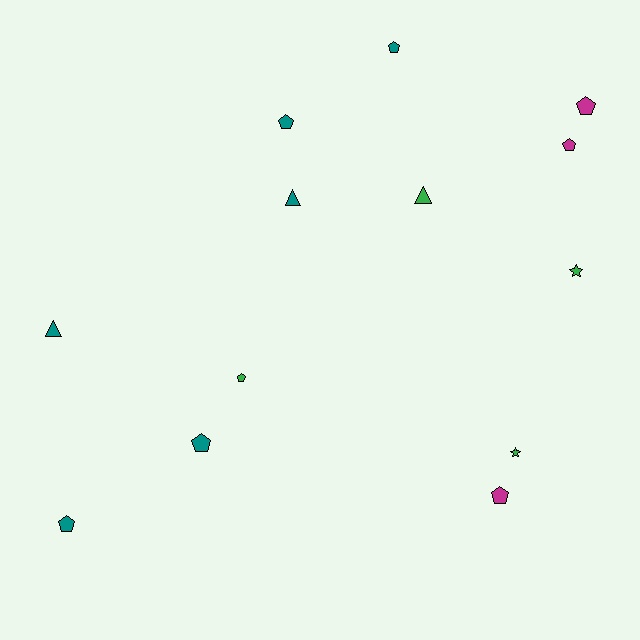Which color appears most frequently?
Teal, with 6 objects.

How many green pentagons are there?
There is 1 green pentagon.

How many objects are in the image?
There are 13 objects.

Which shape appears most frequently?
Pentagon, with 8 objects.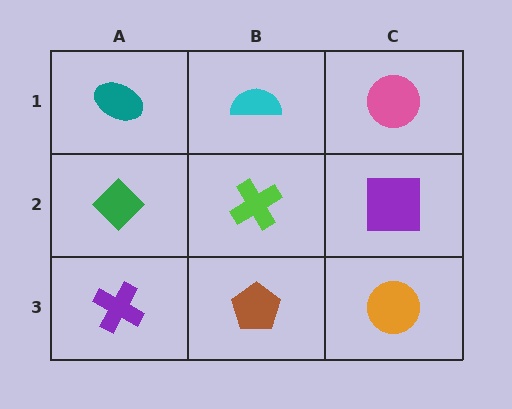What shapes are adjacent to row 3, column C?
A purple square (row 2, column C), a brown pentagon (row 3, column B).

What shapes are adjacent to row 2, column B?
A cyan semicircle (row 1, column B), a brown pentagon (row 3, column B), a green diamond (row 2, column A), a purple square (row 2, column C).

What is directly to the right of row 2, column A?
A lime cross.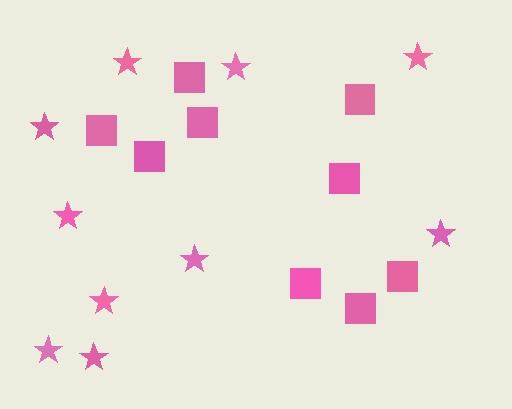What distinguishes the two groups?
There are 2 groups: one group of stars (10) and one group of squares (9).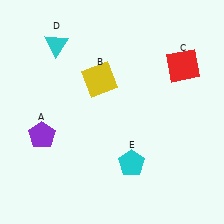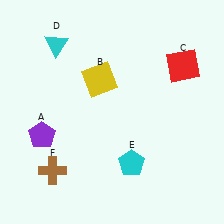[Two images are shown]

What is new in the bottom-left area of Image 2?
A brown cross (F) was added in the bottom-left area of Image 2.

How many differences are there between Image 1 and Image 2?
There is 1 difference between the two images.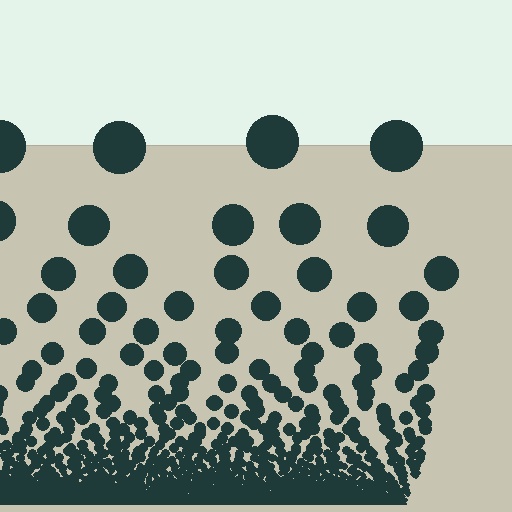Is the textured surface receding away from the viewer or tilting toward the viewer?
The surface appears to tilt toward the viewer. Texture elements get larger and sparser toward the top.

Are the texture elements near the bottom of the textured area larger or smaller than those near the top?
Smaller. The gradient is inverted — elements near the bottom are smaller and denser.